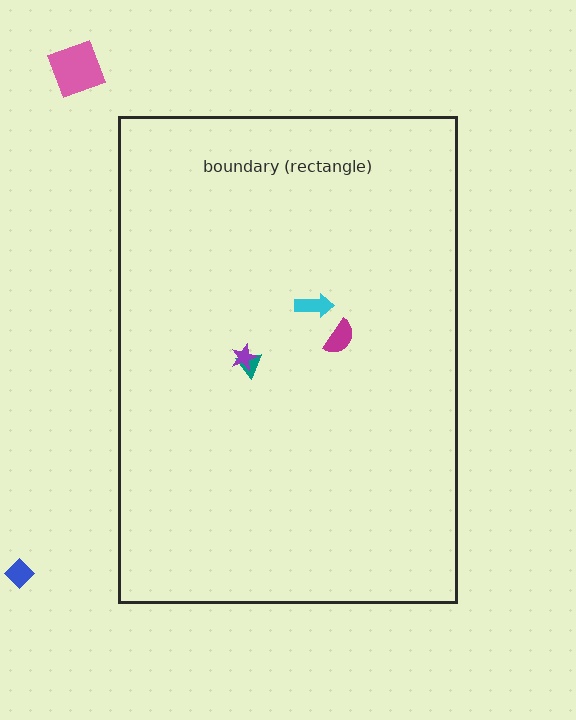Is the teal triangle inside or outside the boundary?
Inside.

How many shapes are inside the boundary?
4 inside, 2 outside.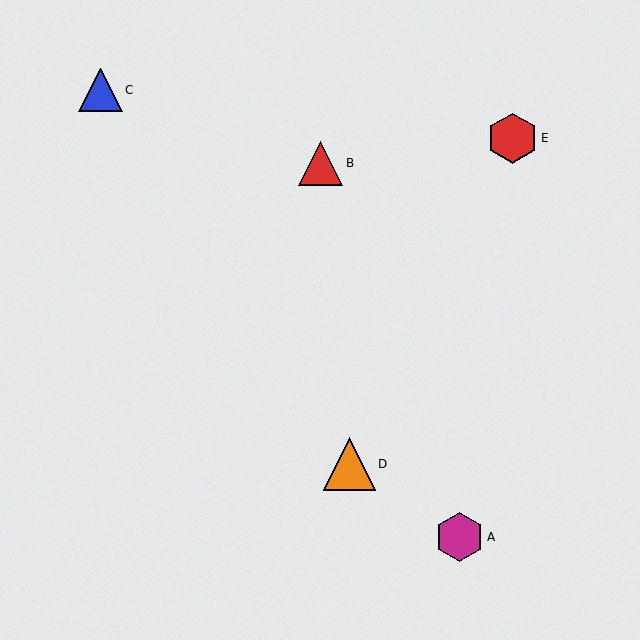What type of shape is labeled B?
Shape B is a red triangle.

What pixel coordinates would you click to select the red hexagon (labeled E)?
Click at (513, 138) to select the red hexagon E.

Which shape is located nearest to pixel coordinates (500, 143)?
The red hexagon (labeled E) at (513, 138) is nearest to that location.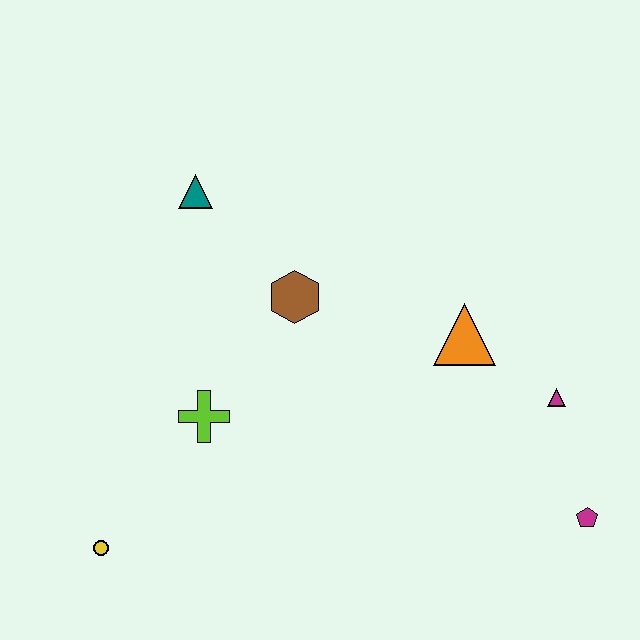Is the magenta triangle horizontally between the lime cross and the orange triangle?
No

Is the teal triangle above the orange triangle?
Yes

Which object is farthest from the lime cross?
The magenta pentagon is farthest from the lime cross.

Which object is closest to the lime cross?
The brown hexagon is closest to the lime cross.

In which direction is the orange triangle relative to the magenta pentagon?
The orange triangle is above the magenta pentagon.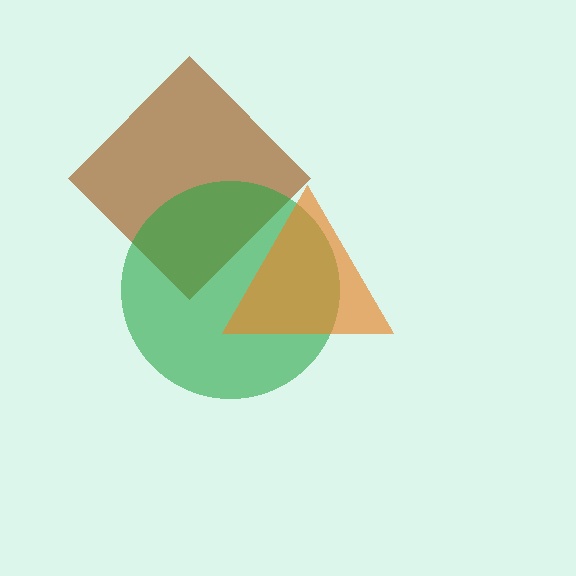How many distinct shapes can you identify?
There are 3 distinct shapes: a brown diamond, a green circle, an orange triangle.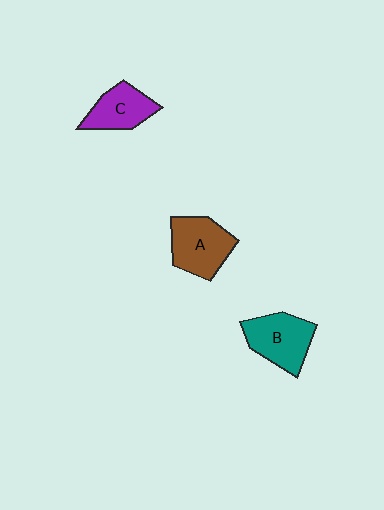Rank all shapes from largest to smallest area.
From largest to smallest: A (brown), B (teal), C (purple).